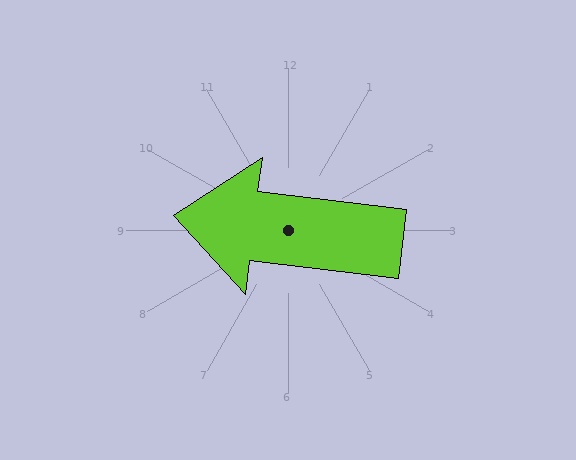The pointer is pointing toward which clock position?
Roughly 9 o'clock.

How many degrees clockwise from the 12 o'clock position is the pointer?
Approximately 277 degrees.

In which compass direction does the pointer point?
West.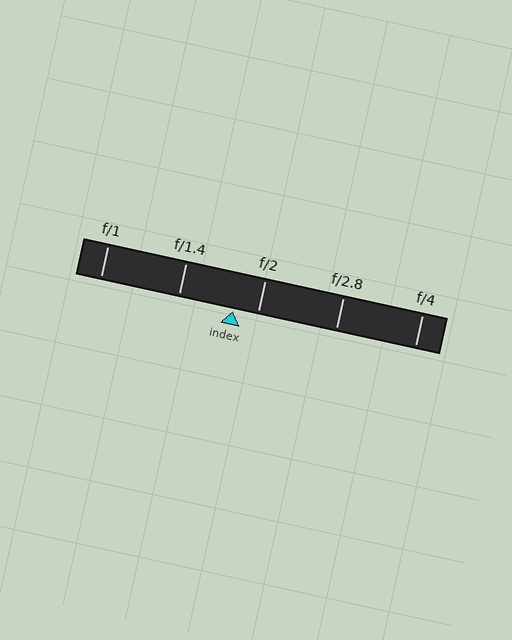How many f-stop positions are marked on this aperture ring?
There are 5 f-stop positions marked.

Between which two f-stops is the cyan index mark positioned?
The index mark is between f/1.4 and f/2.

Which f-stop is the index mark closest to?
The index mark is closest to f/2.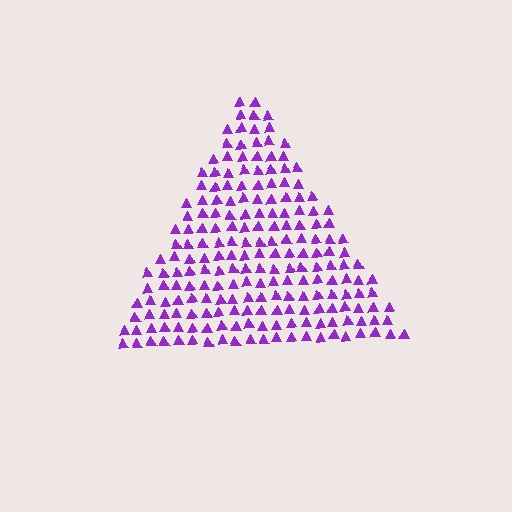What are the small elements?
The small elements are triangles.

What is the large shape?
The large shape is a triangle.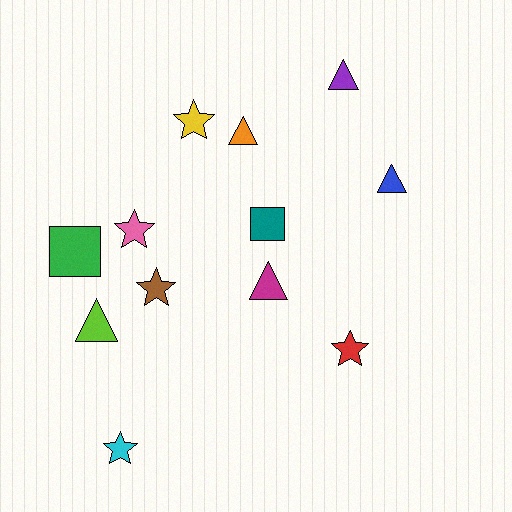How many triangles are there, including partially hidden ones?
There are 5 triangles.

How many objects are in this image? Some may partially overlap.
There are 12 objects.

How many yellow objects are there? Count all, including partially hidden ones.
There is 1 yellow object.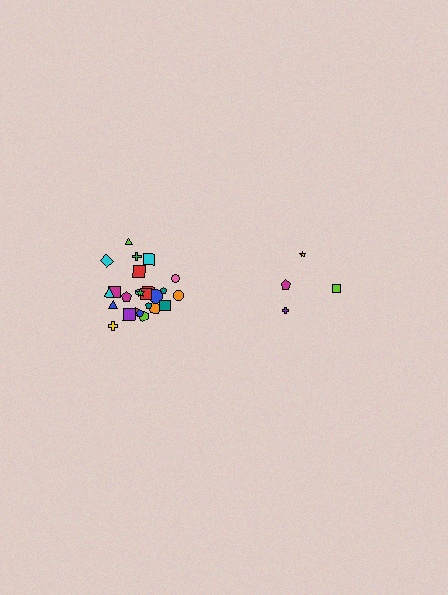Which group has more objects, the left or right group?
The left group.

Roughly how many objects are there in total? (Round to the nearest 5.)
Roughly 30 objects in total.